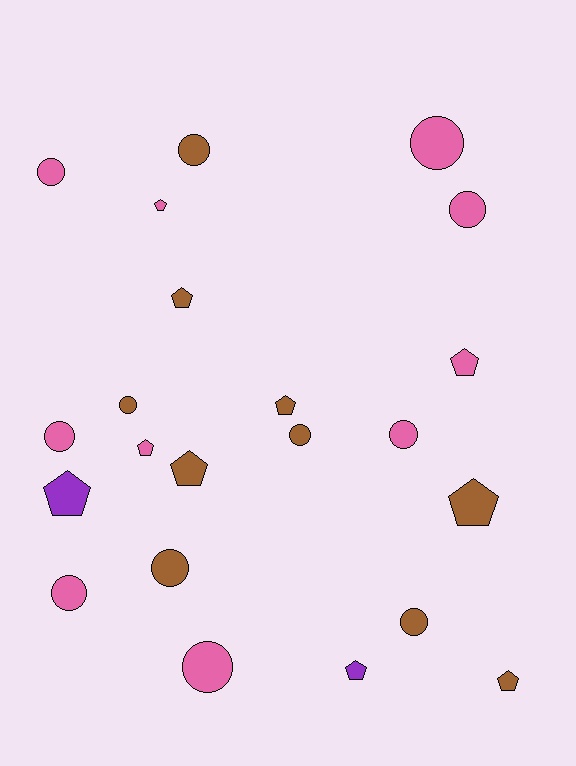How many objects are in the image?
There are 22 objects.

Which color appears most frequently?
Brown, with 10 objects.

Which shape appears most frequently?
Circle, with 12 objects.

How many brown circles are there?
There are 5 brown circles.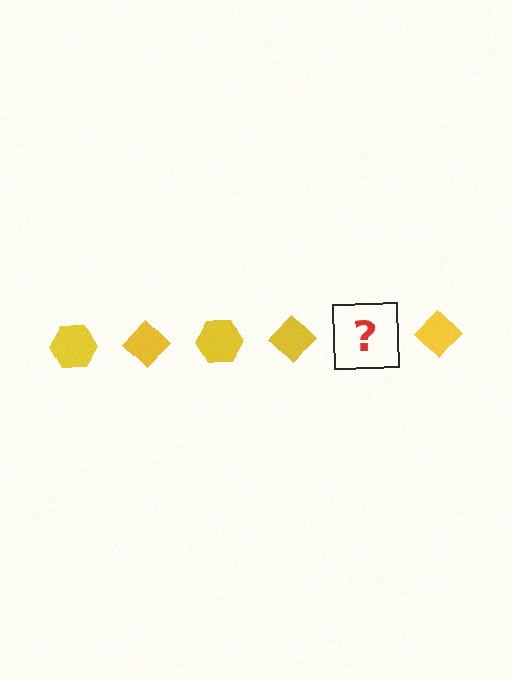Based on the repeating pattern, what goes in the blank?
The blank should be a yellow hexagon.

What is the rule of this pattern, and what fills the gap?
The rule is that the pattern cycles through hexagon, diamond shapes in yellow. The gap should be filled with a yellow hexagon.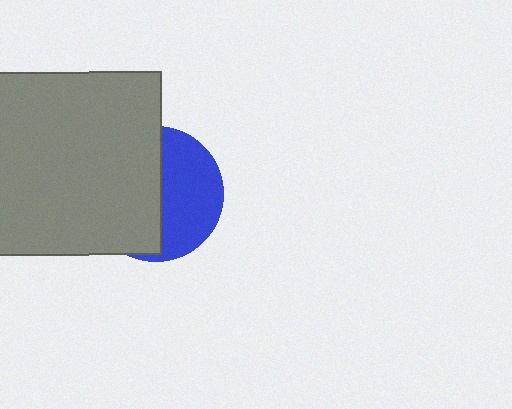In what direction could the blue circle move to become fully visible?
The blue circle could move right. That would shift it out from behind the gray rectangle entirely.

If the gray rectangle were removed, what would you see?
You would see the complete blue circle.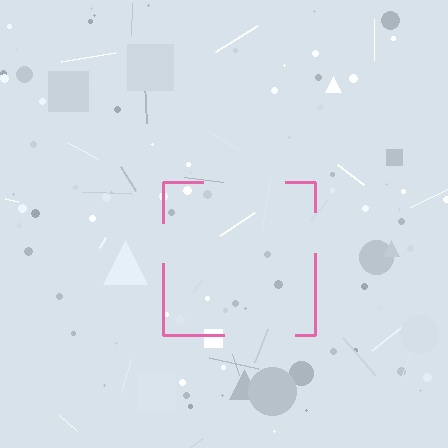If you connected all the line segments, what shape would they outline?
They would outline a square.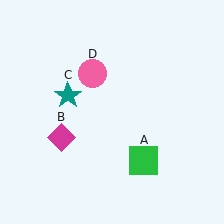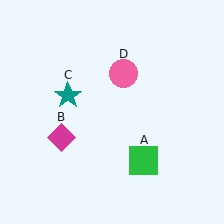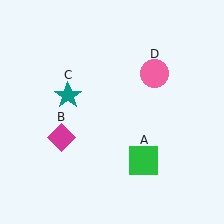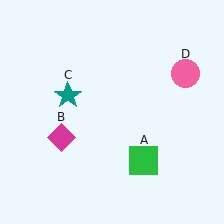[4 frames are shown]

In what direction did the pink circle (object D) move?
The pink circle (object D) moved right.